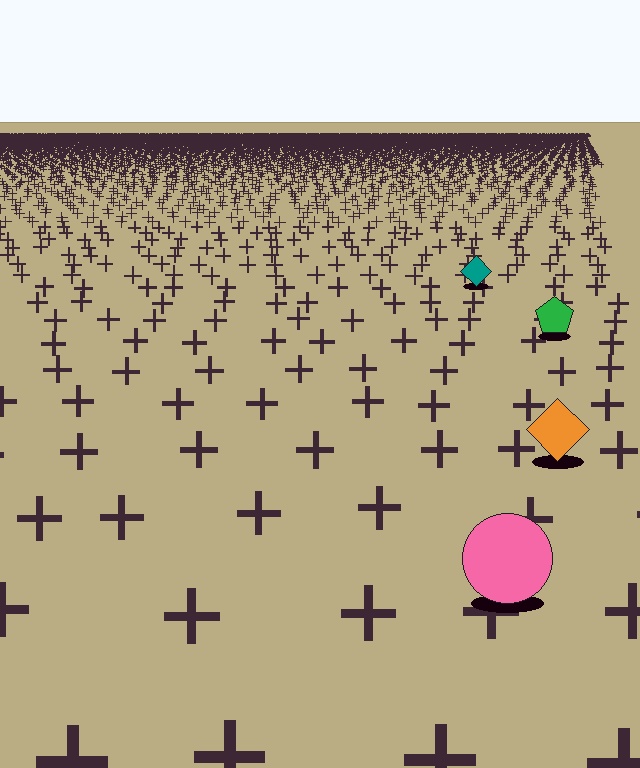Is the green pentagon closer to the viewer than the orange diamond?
No. The orange diamond is closer — you can tell from the texture gradient: the ground texture is coarser near it.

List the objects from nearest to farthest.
From nearest to farthest: the pink circle, the orange diamond, the green pentagon, the teal diamond.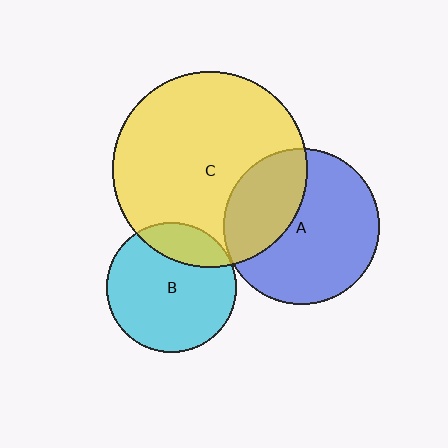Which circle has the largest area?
Circle C (yellow).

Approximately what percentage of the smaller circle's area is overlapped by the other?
Approximately 35%.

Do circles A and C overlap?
Yes.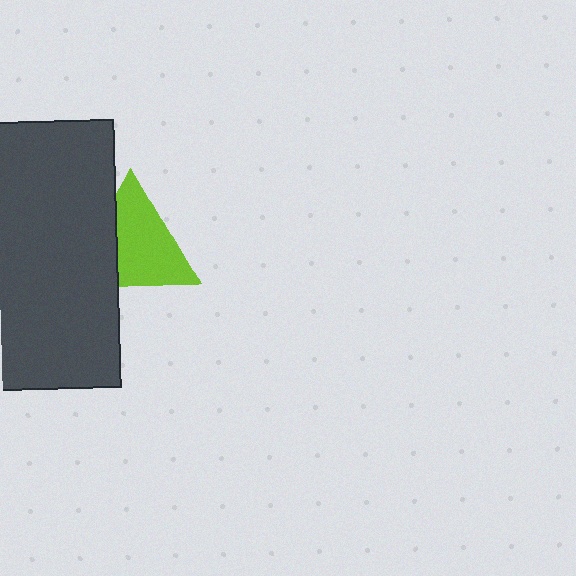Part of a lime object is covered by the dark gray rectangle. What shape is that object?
It is a triangle.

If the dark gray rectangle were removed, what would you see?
You would see the complete lime triangle.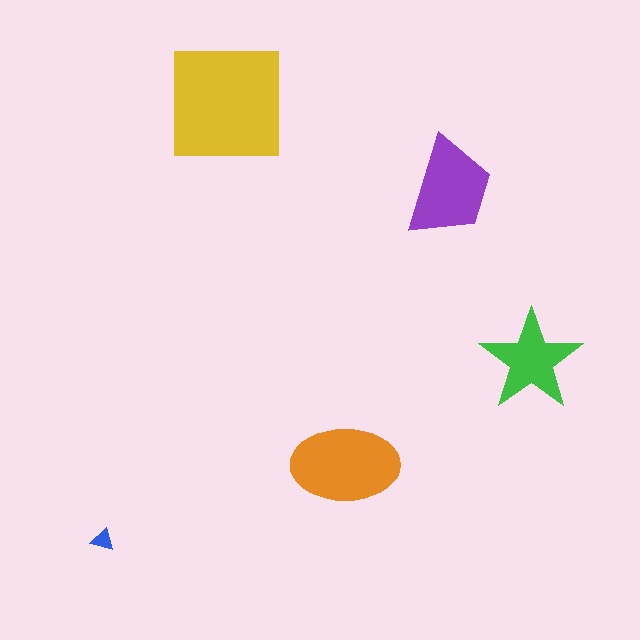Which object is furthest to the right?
The green star is rightmost.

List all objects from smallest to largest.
The blue triangle, the green star, the purple trapezoid, the orange ellipse, the yellow square.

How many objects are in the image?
There are 5 objects in the image.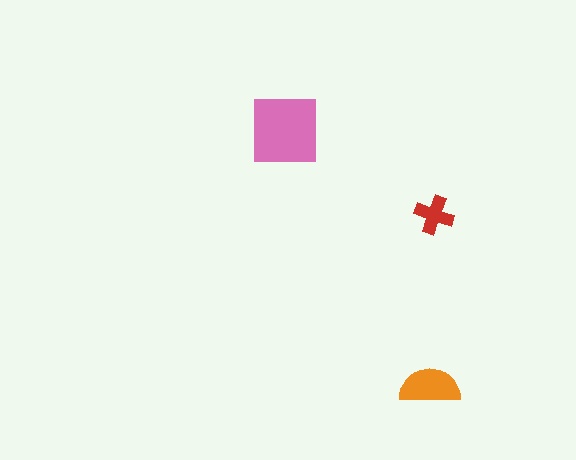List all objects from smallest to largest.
The red cross, the orange semicircle, the pink square.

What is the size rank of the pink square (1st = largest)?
1st.